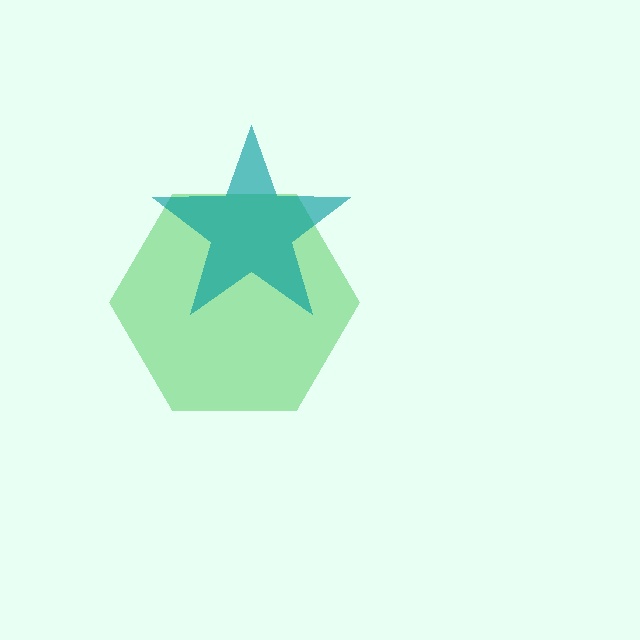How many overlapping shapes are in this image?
There are 2 overlapping shapes in the image.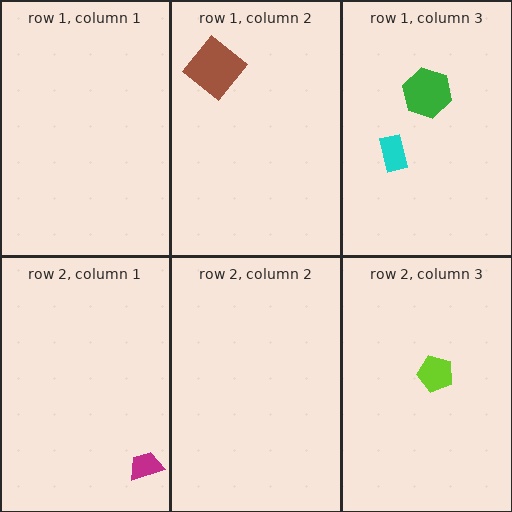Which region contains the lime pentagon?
The row 2, column 3 region.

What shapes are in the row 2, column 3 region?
The lime pentagon.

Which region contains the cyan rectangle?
The row 1, column 3 region.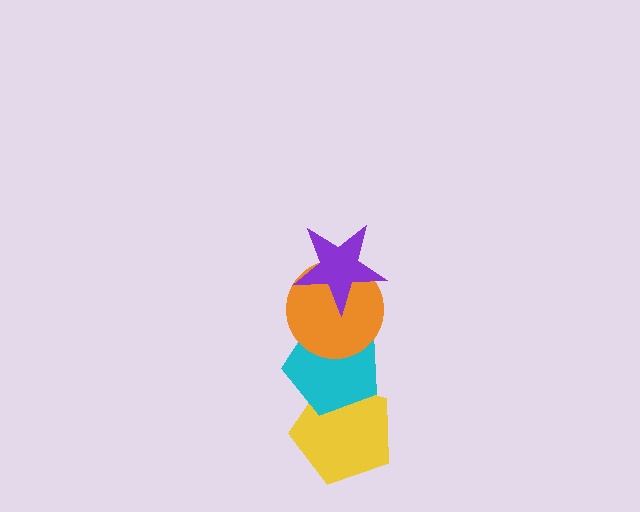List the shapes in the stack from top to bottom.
From top to bottom: the purple star, the orange circle, the cyan pentagon, the yellow pentagon.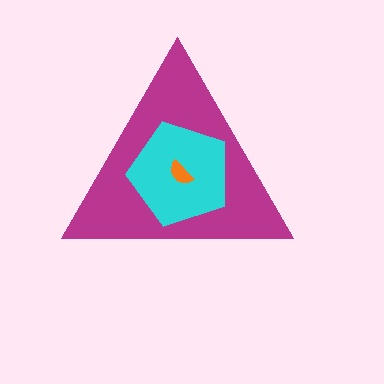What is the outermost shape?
The magenta triangle.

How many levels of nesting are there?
3.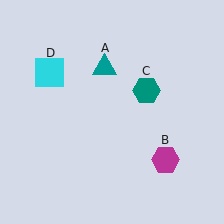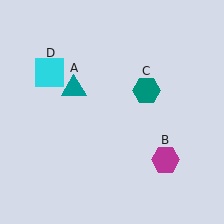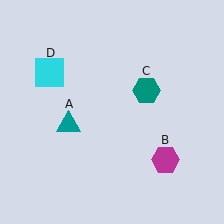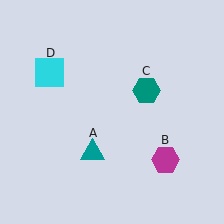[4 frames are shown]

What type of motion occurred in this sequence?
The teal triangle (object A) rotated counterclockwise around the center of the scene.